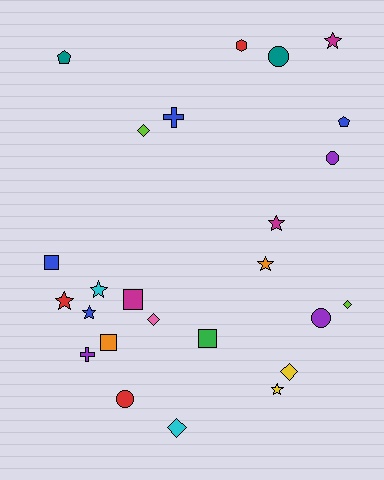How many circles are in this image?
There are 4 circles.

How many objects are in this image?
There are 25 objects.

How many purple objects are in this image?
There are 3 purple objects.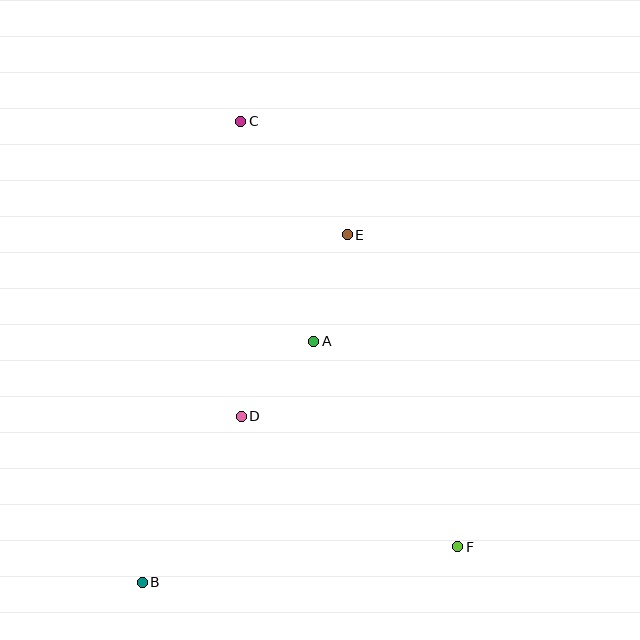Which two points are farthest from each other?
Points C and F are farthest from each other.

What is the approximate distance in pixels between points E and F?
The distance between E and F is approximately 331 pixels.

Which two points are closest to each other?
Points A and D are closest to each other.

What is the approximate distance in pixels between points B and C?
The distance between B and C is approximately 471 pixels.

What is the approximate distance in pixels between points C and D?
The distance between C and D is approximately 295 pixels.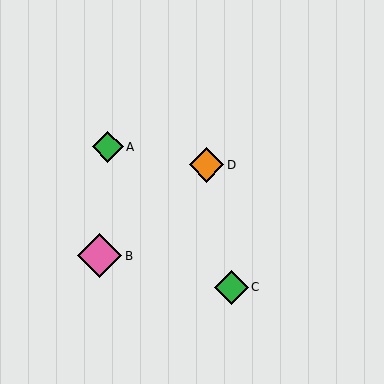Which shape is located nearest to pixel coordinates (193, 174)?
The orange diamond (labeled D) at (207, 165) is nearest to that location.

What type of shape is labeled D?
Shape D is an orange diamond.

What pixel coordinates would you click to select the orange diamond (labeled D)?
Click at (207, 165) to select the orange diamond D.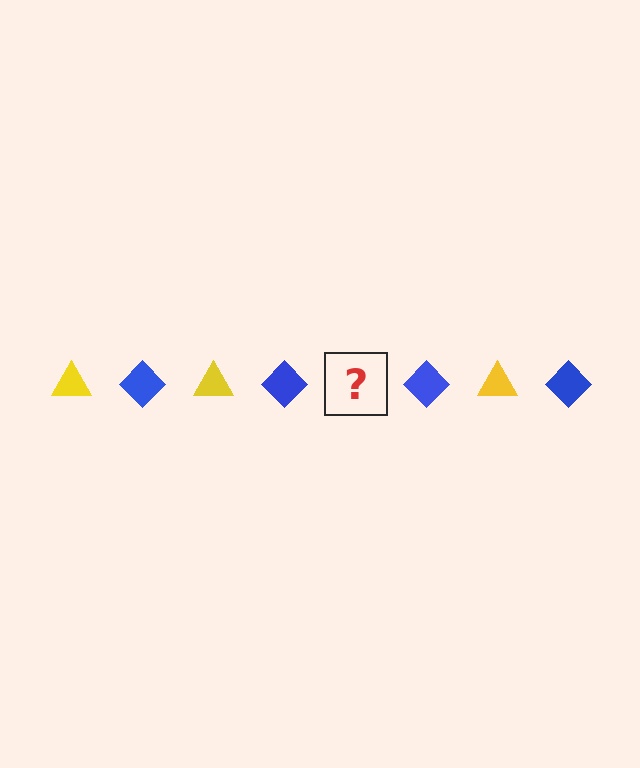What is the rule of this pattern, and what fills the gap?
The rule is that the pattern alternates between yellow triangle and blue diamond. The gap should be filled with a yellow triangle.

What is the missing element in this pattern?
The missing element is a yellow triangle.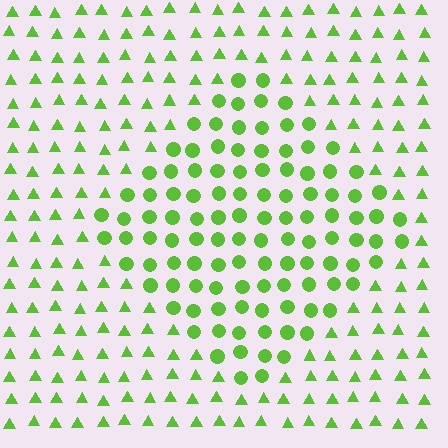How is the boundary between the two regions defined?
The boundary is defined by a change in element shape: circles inside vs. triangles outside. All elements share the same color and spacing.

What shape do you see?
I see a diamond.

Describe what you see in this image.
The image is filled with small lime elements arranged in a uniform grid. A diamond-shaped region contains circles, while the surrounding area contains triangles. The boundary is defined purely by the change in element shape.